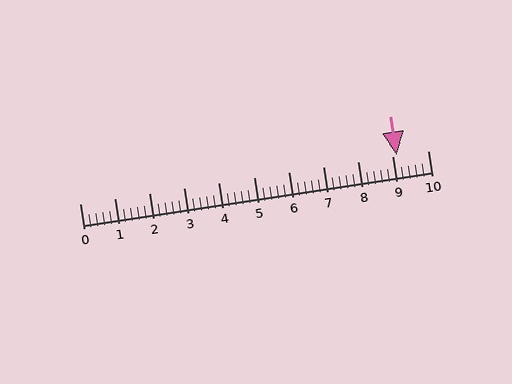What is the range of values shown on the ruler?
The ruler shows values from 0 to 10.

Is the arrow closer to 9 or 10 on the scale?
The arrow is closer to 9.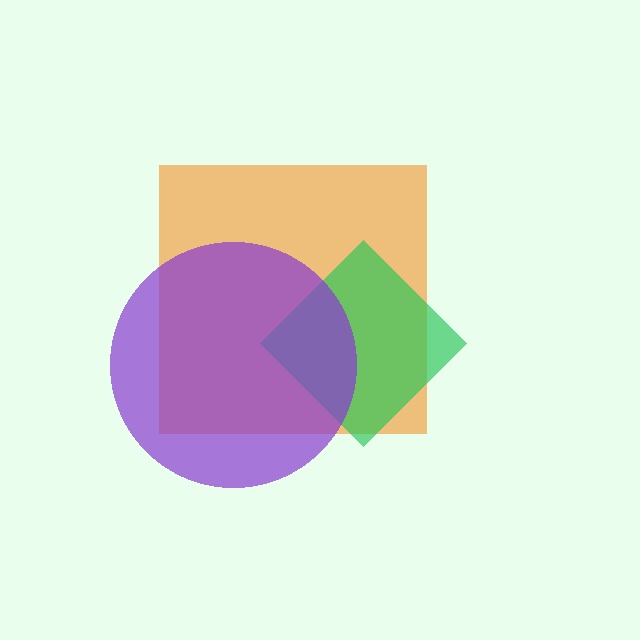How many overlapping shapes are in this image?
There are 3 overlapping shapes in the image.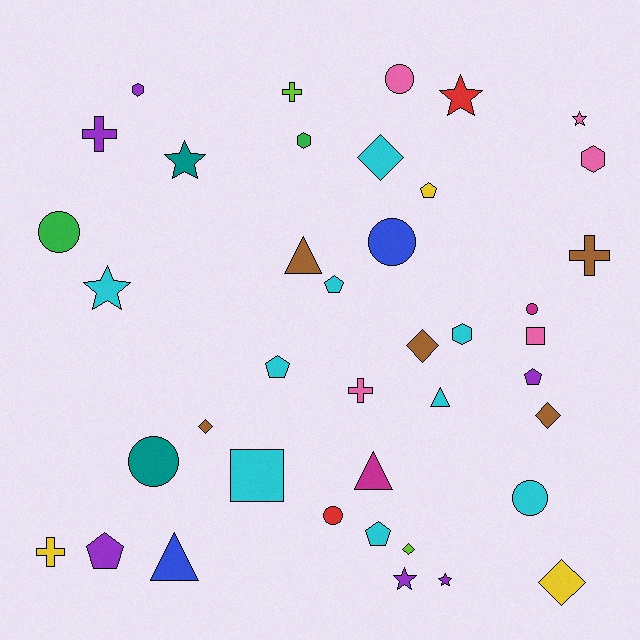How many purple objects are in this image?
There are 6 purple objects.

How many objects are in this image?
There are 40 objects.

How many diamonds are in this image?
There are 6 diamonds.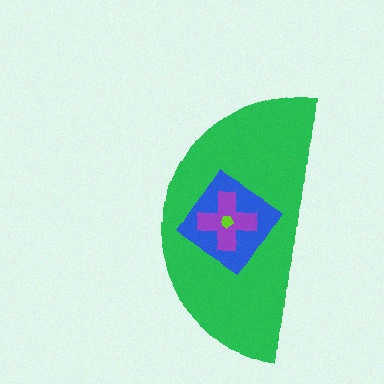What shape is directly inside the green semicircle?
The blue diamond.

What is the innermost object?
The lime pentagon.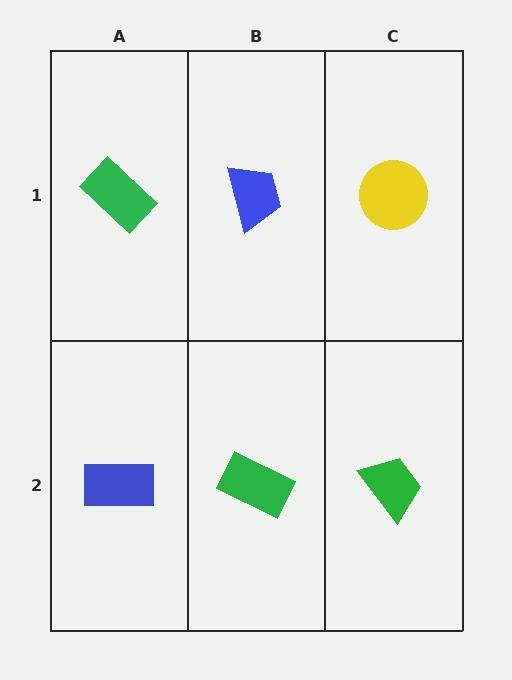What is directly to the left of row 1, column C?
A blue trapezoid.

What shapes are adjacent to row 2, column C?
A yellow circle (row 1, column C), a green rectangle (row 2, column B).